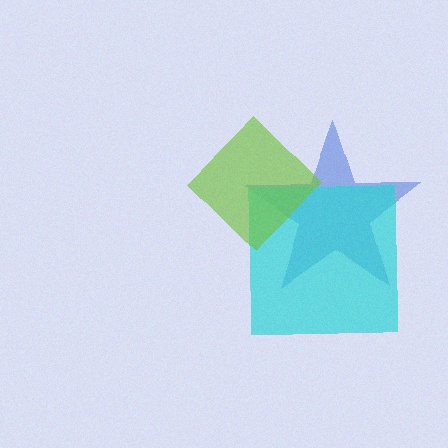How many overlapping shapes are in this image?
There are 3 overlapping shapes in the image.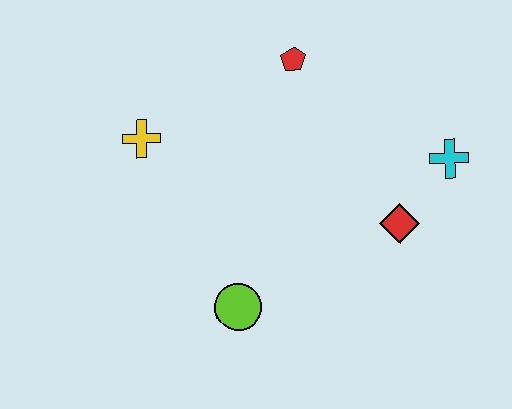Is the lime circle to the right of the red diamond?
No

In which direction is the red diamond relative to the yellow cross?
The red diamond is to the right of the yellow cross.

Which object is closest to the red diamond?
The cyan cross is closest to the red diamond.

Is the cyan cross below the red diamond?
No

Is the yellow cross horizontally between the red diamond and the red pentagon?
No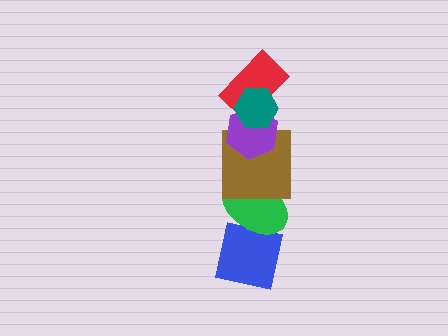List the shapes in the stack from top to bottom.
From top to bottom: the teal hexagon, the red rectangle, the purple hexagon, the brown square, the green ellipse, the blue square.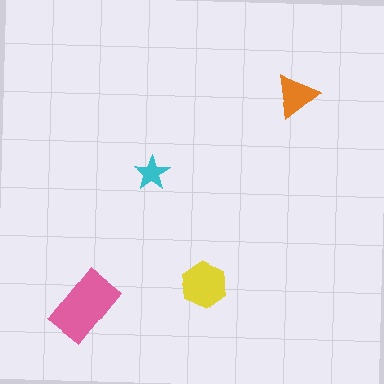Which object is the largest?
The pink rectangle.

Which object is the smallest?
The cyan star.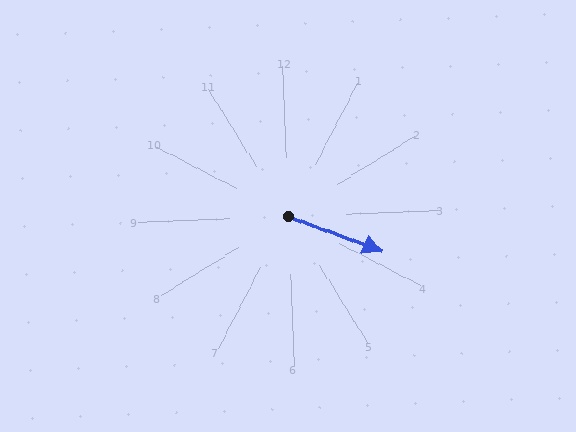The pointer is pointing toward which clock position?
Roughly 4 o'clock.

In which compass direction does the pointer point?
East.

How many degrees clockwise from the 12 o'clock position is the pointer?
Approximately 112 degrees.